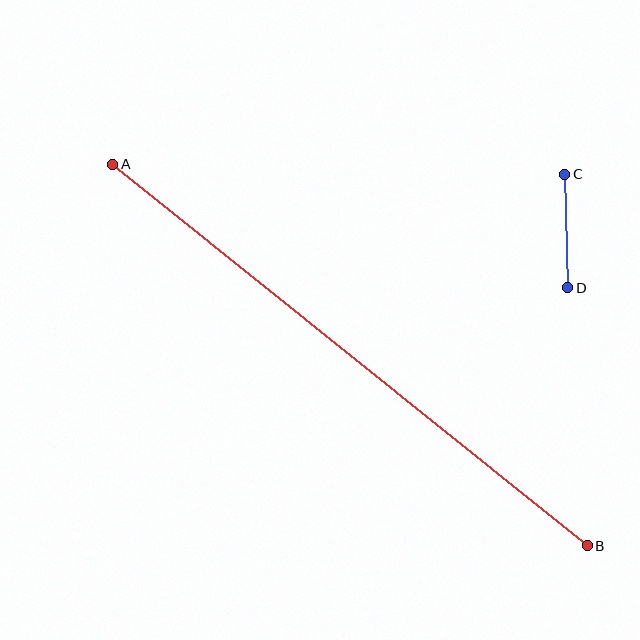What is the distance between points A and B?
The distance is approximately 609 pixels.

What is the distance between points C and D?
The distance is approximately 113 pixels.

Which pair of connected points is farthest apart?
Points A and B are farthest apart.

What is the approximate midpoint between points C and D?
The midpoint is at approximately (566, 231) pixels.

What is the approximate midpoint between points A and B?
The midpoint is at approximately (350, 355) pixels.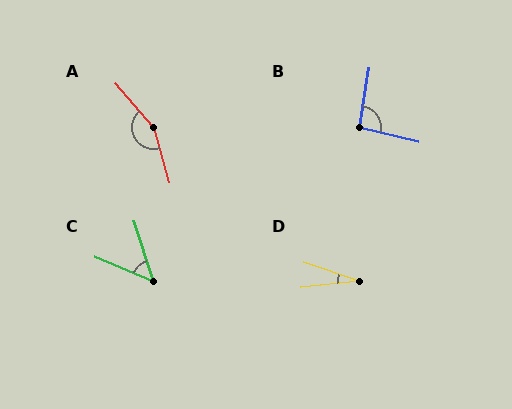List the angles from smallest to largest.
D (24°), C (49°), B (95°), A (156°).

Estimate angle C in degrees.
Approximately 49 degrees.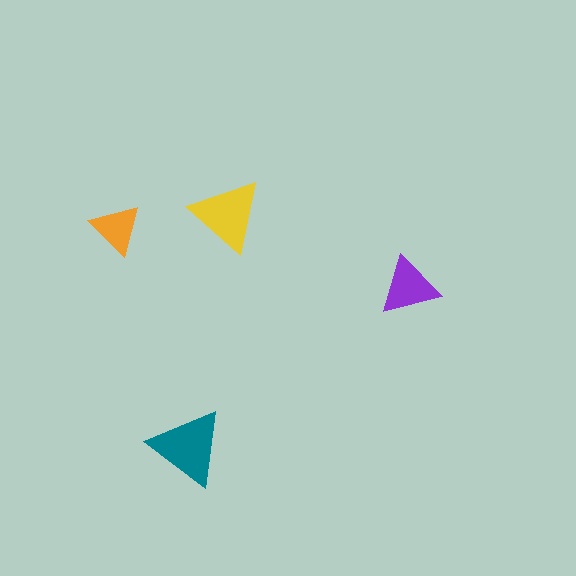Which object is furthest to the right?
The purple triangle is rightmost.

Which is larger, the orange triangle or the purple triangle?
The purple one.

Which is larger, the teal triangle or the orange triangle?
The teal one.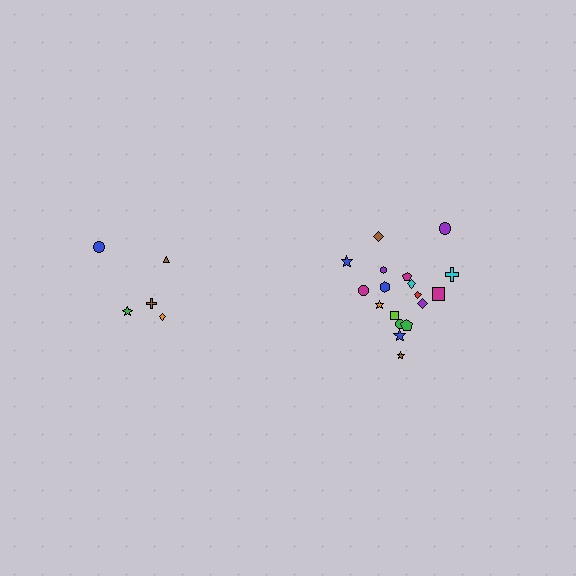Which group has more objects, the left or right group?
The right group.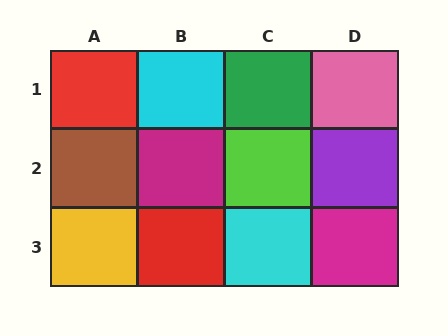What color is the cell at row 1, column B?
Cyan.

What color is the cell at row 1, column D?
Pink.